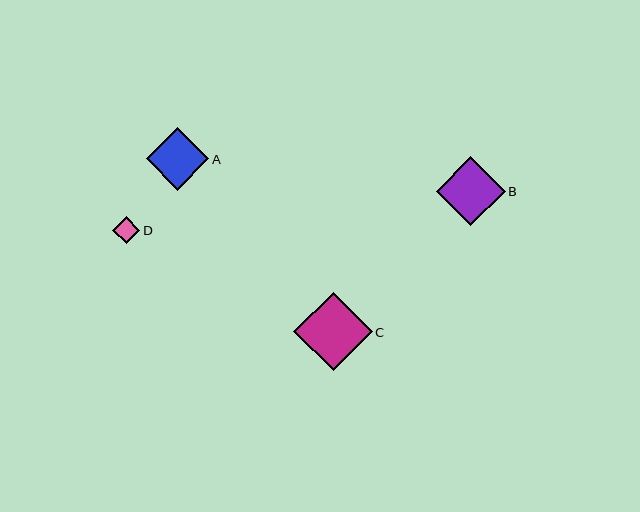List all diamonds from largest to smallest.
From largest to smallest: C, B, A, D.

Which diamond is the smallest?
Diamond D is the smallest with a size of approximately 27 pixels.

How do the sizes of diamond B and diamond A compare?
Diamond B and diamond A are approximately the same size.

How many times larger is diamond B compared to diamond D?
Diamond B is approximately 2.5 times the size of diamond D.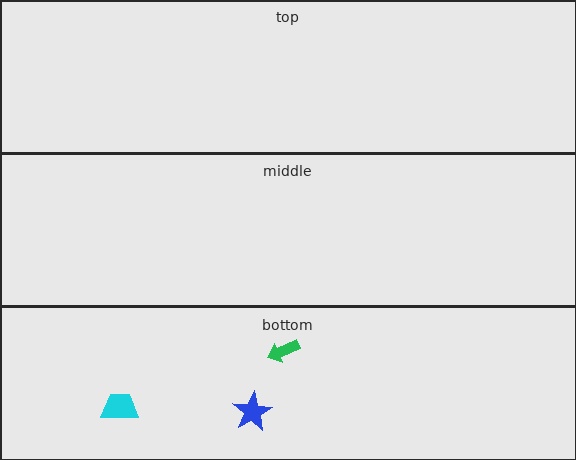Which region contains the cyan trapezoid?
The bottom region.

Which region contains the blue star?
The bottom region.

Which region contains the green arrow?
The bottom region.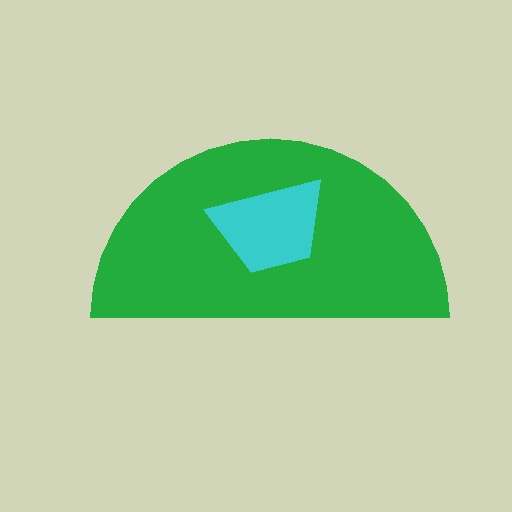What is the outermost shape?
The green semicircle.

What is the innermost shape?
The cyan trapezoid.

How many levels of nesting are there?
2.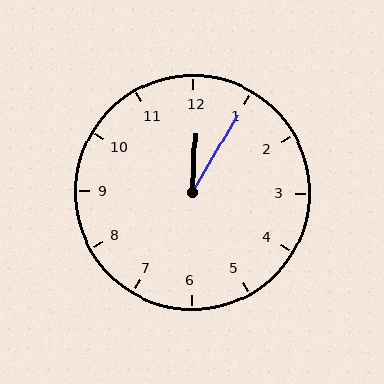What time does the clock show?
12:05.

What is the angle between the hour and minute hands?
Approximately 28 degrees.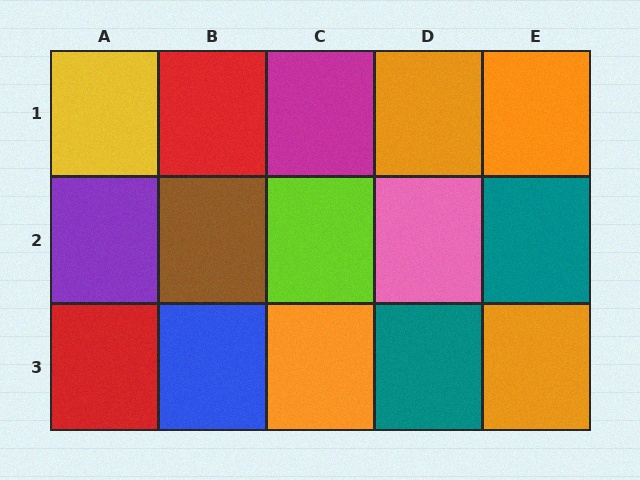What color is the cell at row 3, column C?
Orange.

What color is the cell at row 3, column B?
Blue.